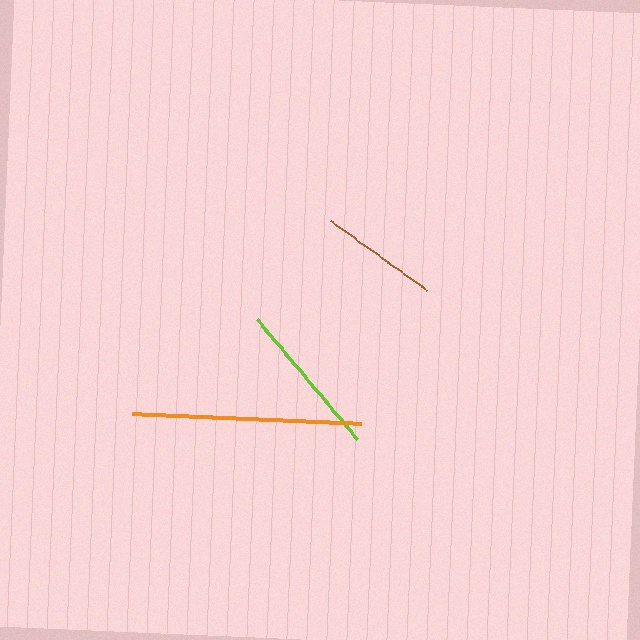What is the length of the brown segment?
The brown segment is approximately 119 pixels long.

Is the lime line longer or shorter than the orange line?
The orange line is longer than the lime line.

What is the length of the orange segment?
The orange segment is approximately 228 pixels long.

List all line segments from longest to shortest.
From longest to shortest: orange, lime, brown.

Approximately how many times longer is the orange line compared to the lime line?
The orange line is approximately 1.5 times the length of the lime line.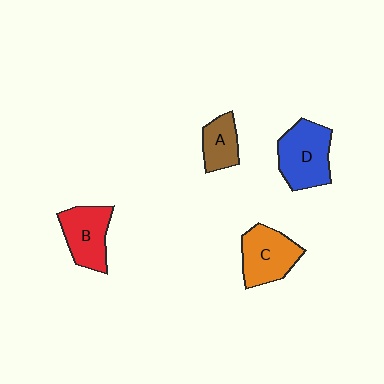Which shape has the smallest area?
Shape A (brown).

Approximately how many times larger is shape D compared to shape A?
Approximately 1.8 times.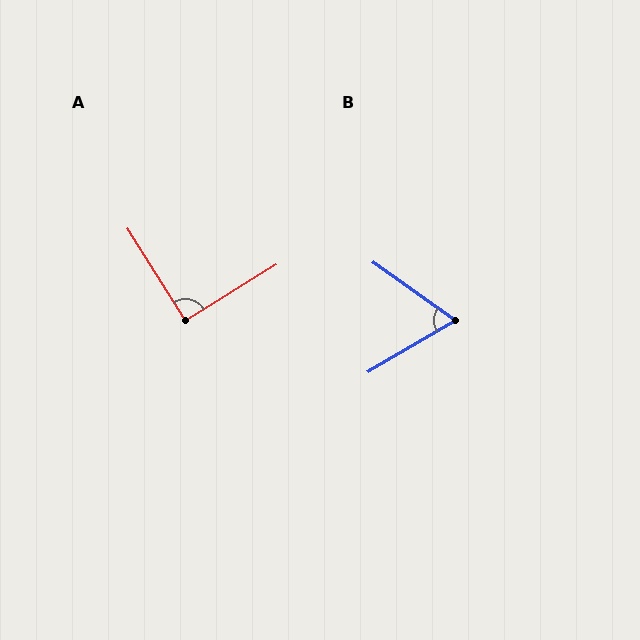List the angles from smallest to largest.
B (66°), A (91°).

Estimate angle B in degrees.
Approximately 66 degrees.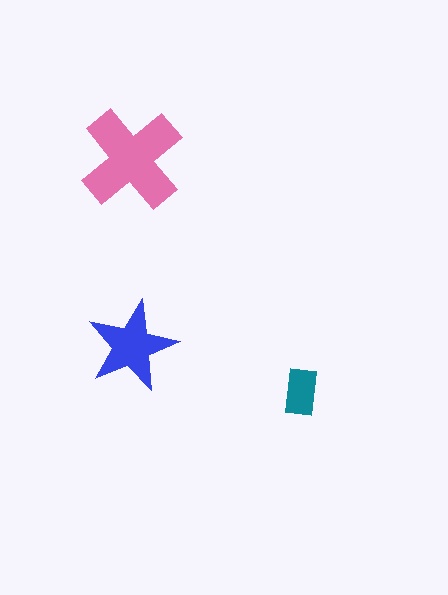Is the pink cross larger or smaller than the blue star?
Larger.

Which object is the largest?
The pink cross.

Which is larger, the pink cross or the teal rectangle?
The pink cross.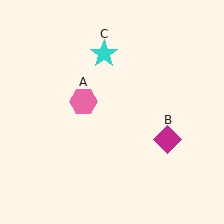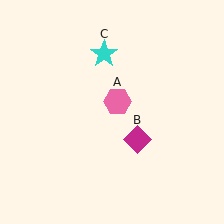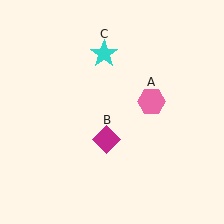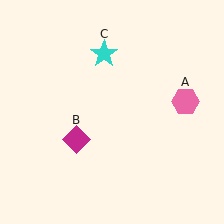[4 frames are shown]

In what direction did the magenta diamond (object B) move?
The magenta diamond (object B) moved left.